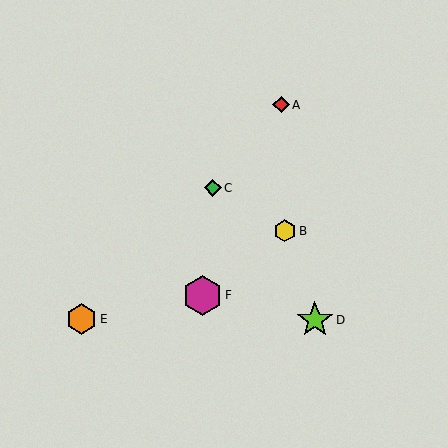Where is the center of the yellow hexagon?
The center of the yellow hexagon is at (285, 231).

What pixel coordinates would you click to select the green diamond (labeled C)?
Click at (213, 188) to select the green diamond C.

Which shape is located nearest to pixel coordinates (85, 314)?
The orange hexagon (labeled E) at (82, 319) is nearest to that location.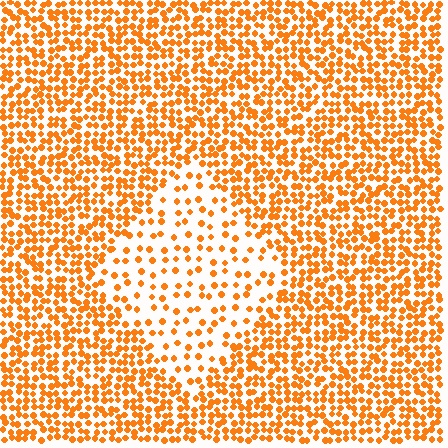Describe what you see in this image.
The image contains small orange elements arranged at two different densities. A diamond-shaped region is visible where the elements are less densely packed than the surrounding area.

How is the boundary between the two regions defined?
The boundary is defined by a change in element density (approximately 2.5x ratio). All elements are the same color, size, and shape.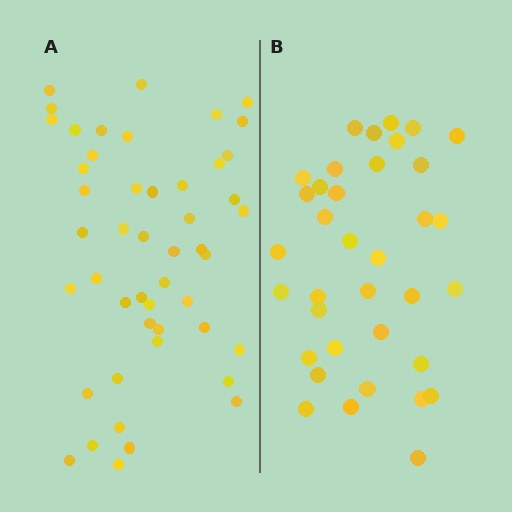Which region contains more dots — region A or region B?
Region A (the left region) has more dots.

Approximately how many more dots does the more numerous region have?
Region A has roughly 12 or so more dots than region B.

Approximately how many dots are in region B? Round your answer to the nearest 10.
About 40 dots. (The exact count is 36, which rounds to 40.)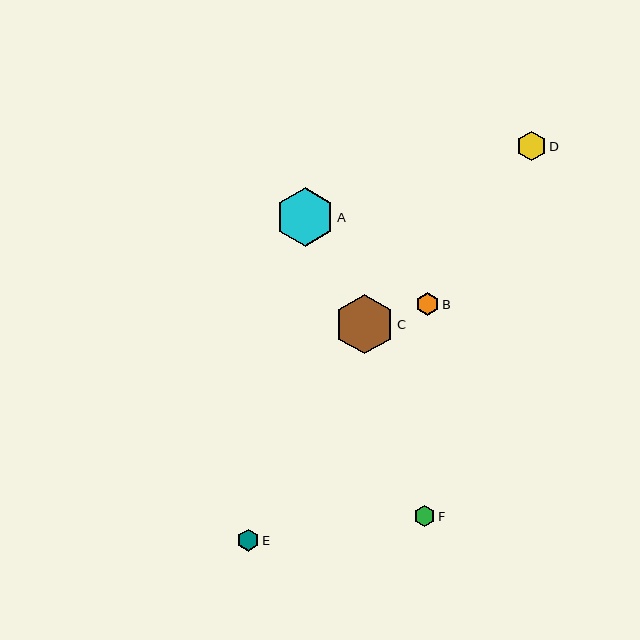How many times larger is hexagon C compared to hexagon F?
Hexagon C is approximately 2.8 times the size of hexagon F.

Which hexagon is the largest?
Hexagon C is the largest with a size of approximately 59 pixels.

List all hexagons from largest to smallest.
From largest to smallest: C, A, D, B, E, F.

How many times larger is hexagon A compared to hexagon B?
Hexagon A is approximately 2.5 times the size of hexagon B.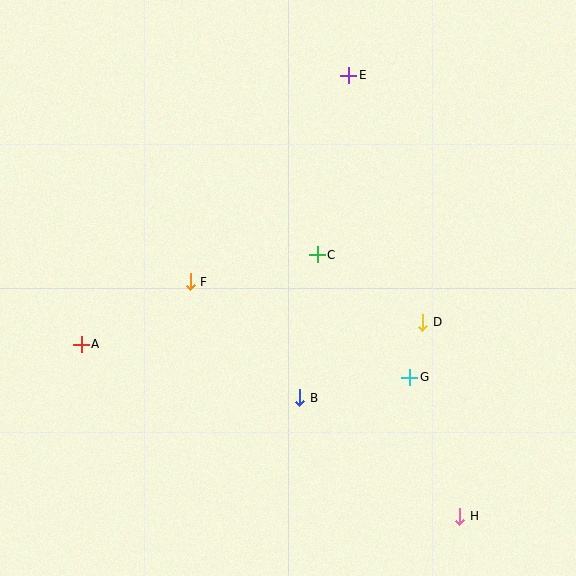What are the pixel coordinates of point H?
Point H is at (460, 516).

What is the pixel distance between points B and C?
The distance between B and C is 144 pixels.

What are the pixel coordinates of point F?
Point F is at (190, 282).